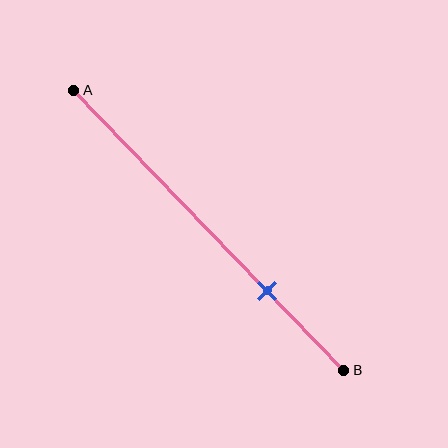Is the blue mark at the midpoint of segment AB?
No, the mark is at about 70% from A, not at the 50% midpoint.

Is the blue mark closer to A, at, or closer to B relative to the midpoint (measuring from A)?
The blue mark is closer to point B than the midpoint of segment AB.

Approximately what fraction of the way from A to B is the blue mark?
The blue mark is approximately 70% of the way from A to B.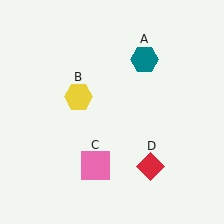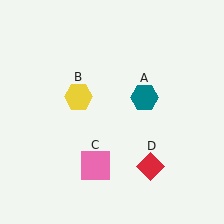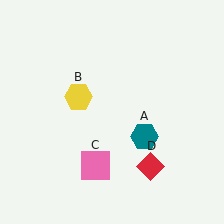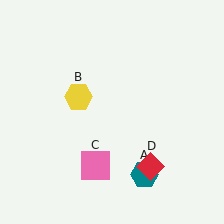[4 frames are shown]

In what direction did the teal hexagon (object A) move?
The teal hexagon (object A) moved down.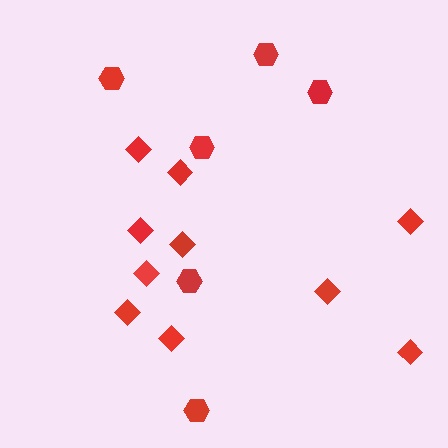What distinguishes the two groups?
There are 2 groups: one group of hexagons (6) and one group of diamonds (10).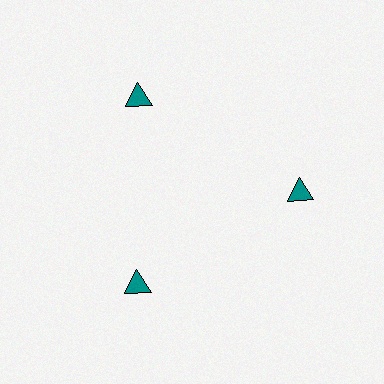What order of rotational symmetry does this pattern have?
This pattern has 3-fold rotational symmetry.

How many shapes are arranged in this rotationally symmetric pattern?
There are 3 shapes, arranged in 3 groups of 1.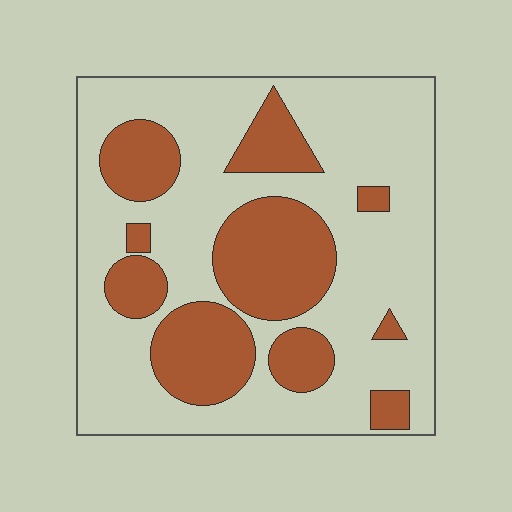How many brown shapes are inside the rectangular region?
10.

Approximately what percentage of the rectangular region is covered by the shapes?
Approximately 30%.